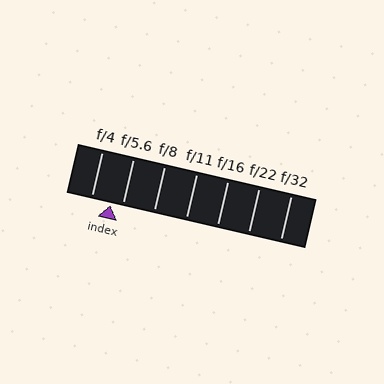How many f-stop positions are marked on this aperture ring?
There are 7 f-stop positions marked.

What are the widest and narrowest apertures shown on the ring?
The widest aperture shown is f/4 and the narrowest is f/32.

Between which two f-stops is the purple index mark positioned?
The index mark is between f/4 and f/5.6.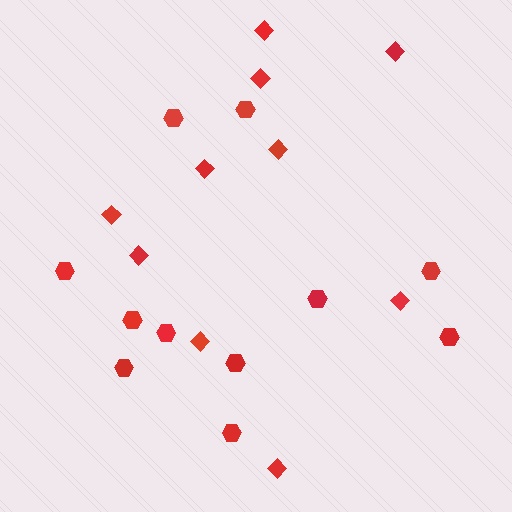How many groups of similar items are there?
There are 2 groups: one group of diamonds (10) and one group of hexagons (11).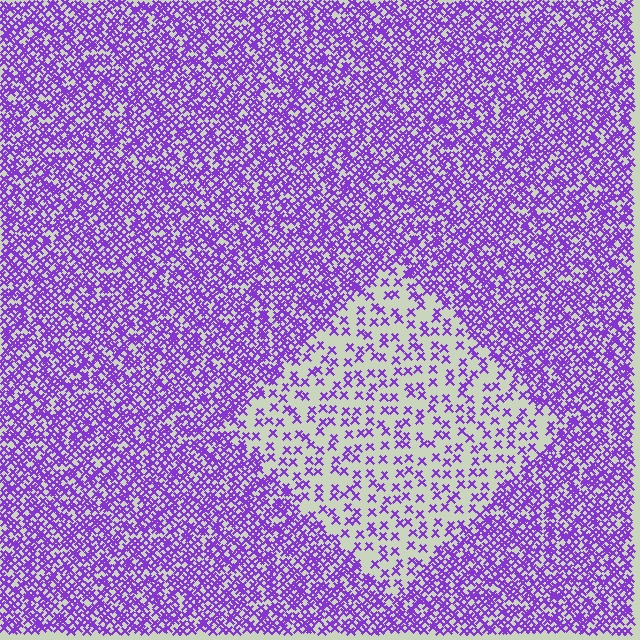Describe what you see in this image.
The image contains small purple elements arranged at two different densities. A diamond-shaped region is visible where the elements are less densely packed than the surrounding area.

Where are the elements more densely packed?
The elements are more densely packed outside the diamond boundary.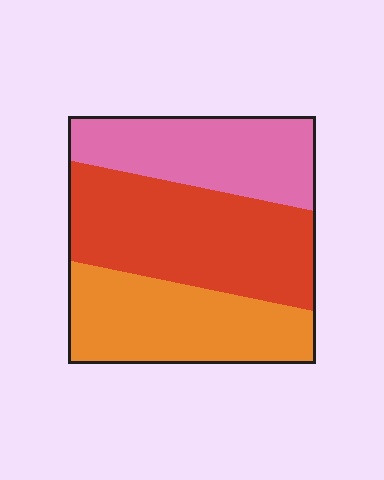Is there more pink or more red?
Red.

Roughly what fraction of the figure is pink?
Pink takes up about one quarter (1/4) of the figure.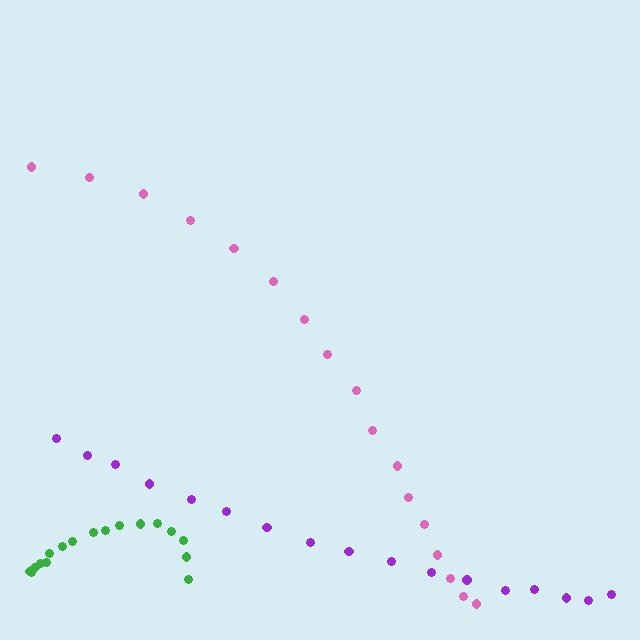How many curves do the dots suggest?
There are 3 distinct paths.